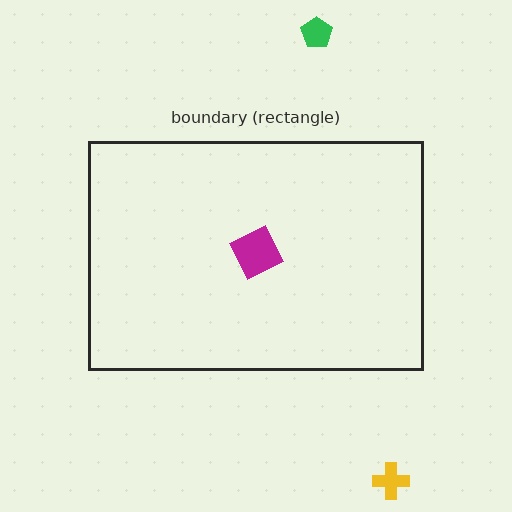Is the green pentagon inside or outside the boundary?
Outside.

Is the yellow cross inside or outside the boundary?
Outside.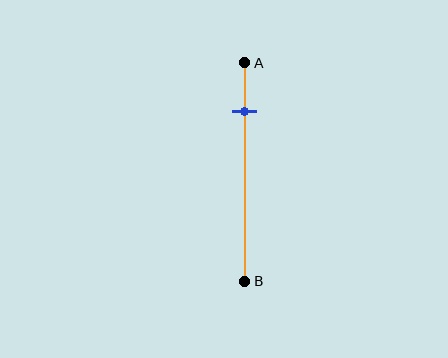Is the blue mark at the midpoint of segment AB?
No, the mark is at about 20% from A, not at the 50% midpoint.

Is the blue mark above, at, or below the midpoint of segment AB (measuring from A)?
The blue mark is above the midpoint of segment AB.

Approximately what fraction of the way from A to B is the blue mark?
The blue mark is approximately 20% of the way from A to B.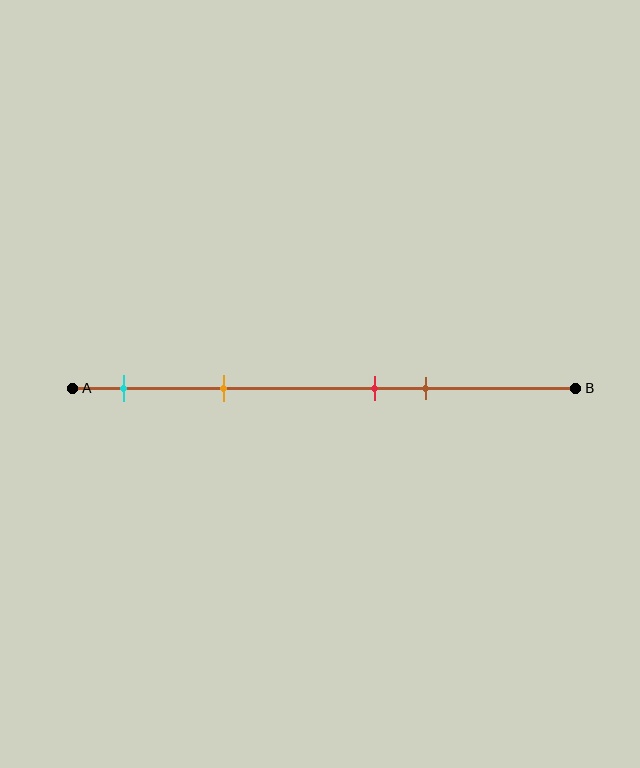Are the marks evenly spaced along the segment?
No, the marks are not evenly spaced.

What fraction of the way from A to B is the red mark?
The red mark is approximately 60% (0.6) of the way from A to B.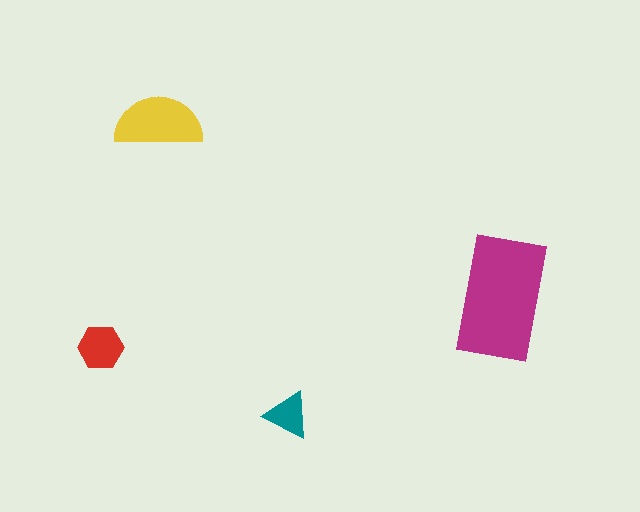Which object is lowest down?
The teal triangle is bottommost.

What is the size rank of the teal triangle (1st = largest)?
4th.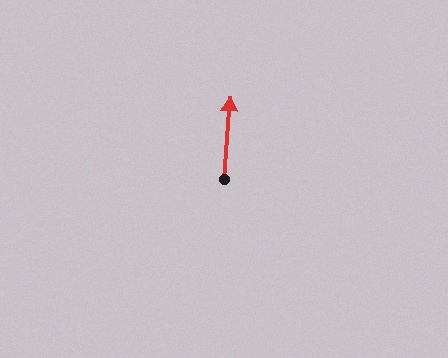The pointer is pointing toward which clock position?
Roughly 12 o'clock.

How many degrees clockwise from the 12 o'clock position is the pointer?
Approximately 4 degrees.